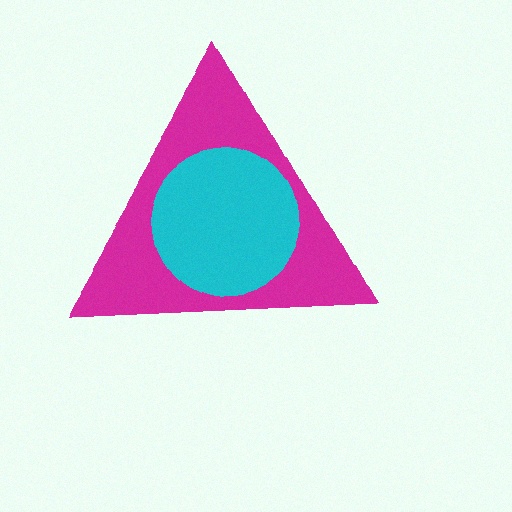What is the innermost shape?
The cyan circle.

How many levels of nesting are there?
2.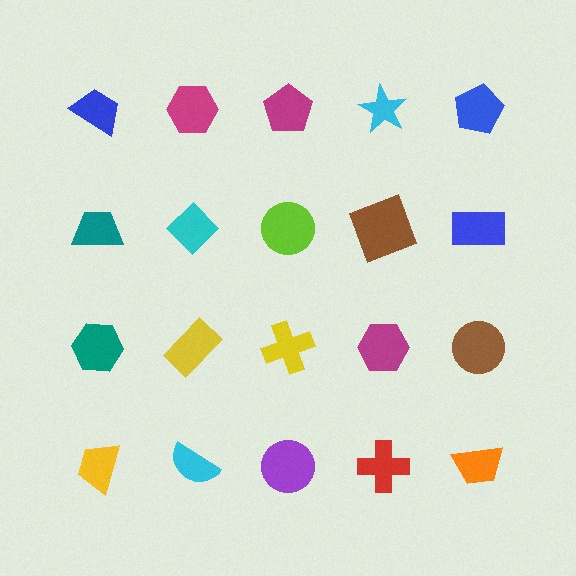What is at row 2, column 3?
A lime circle.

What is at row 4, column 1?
A yellow trapezoid.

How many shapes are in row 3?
5 shapes.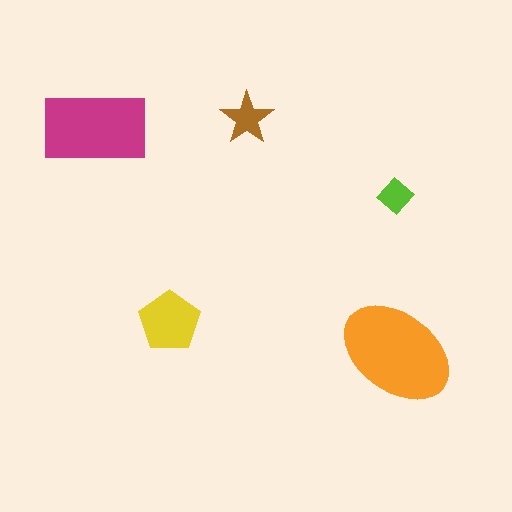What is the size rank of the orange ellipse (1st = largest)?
1st.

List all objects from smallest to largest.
The lime diamond, the brown star, the yellow pentagon, the magenta rectangle, the orange ellipse.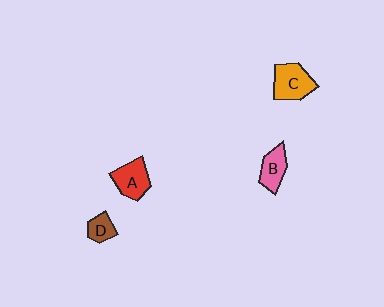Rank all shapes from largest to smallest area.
From largest to smallest: C (orange), A (red), B (pink), D (brown).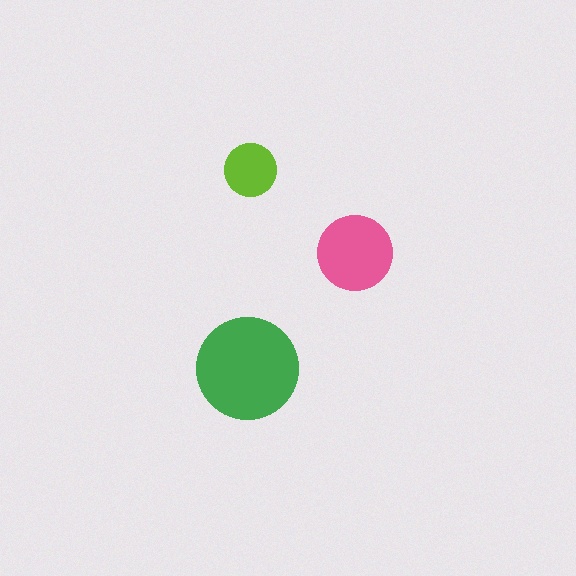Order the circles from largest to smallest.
the green one, the pink one, the lime one.